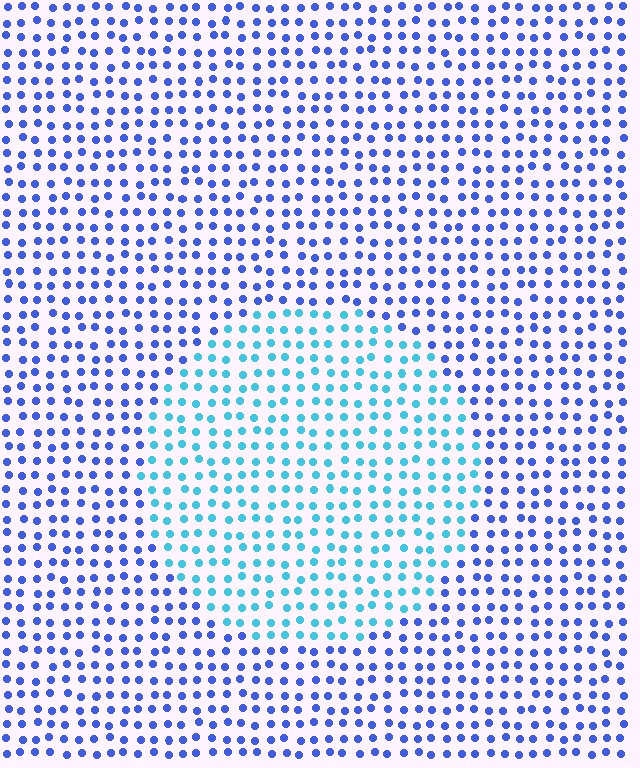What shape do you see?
I see a circle.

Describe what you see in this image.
The image is filled with small blue elements in a uniform arrangement. A circle-shaped region is visible where the elements are tinted to a slightly different hue, forming a subtle color boundary.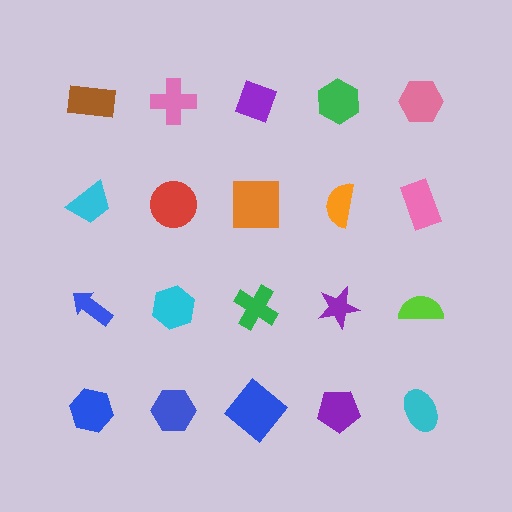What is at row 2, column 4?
An orange semicircle.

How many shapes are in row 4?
5 shapes.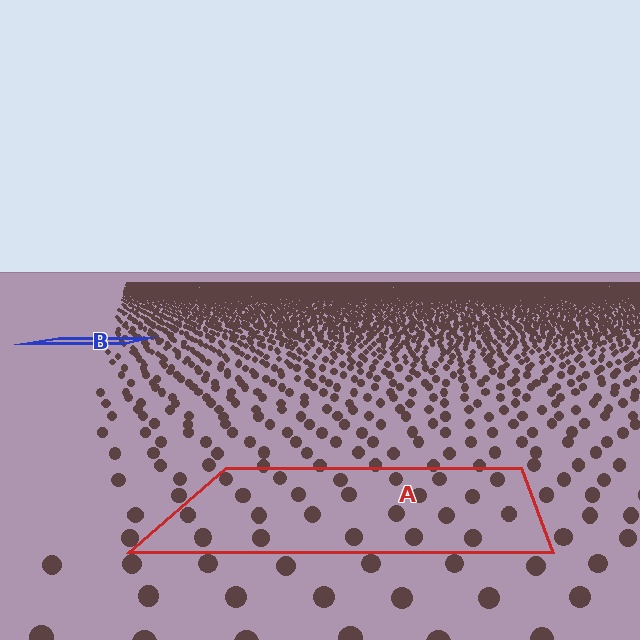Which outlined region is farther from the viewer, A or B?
Region B is farther from the viewer — the texture elements inside it appear smaller and more densely packed.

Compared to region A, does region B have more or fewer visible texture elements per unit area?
Region B has more texture elements per unit area — they are packed more densely because it is farther away.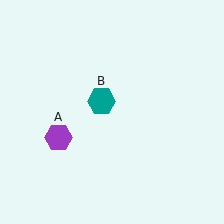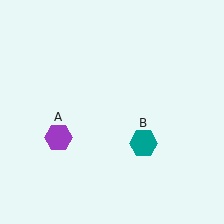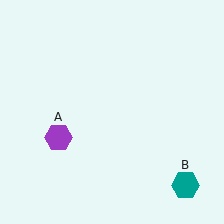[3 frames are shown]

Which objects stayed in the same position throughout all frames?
Purple hexagon (object A) remained stationary.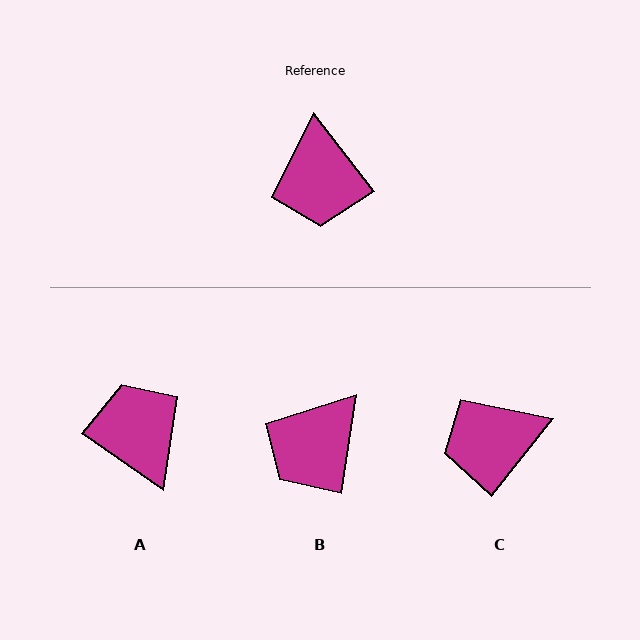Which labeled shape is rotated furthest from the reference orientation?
A, about 162 degrees away.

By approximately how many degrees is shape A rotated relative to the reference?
Approximately 162 degrees clockwise.